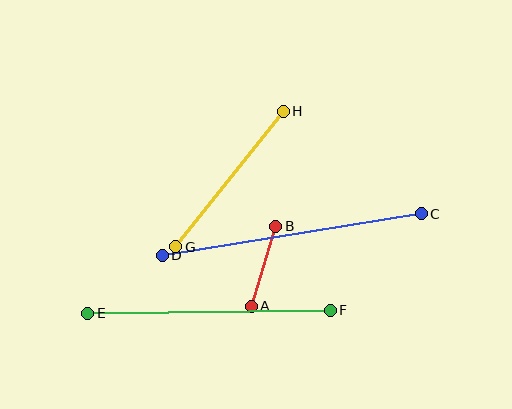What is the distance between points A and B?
The distance is approximately 84 pixels.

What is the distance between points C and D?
The distance is approximately 262 pixels.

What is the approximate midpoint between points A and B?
The midpoint is at approximately (264, 266) pixels.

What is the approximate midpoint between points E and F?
The midpoint is at approximately (209, 312) pixels.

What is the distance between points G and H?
The distance is approximately 173 pixels.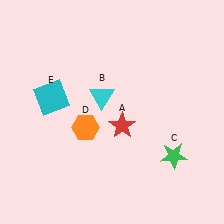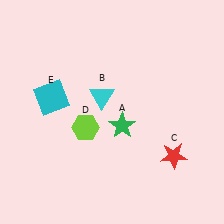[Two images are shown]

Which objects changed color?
A changed from red to green. C changed from green to red. D changed from orange to lime.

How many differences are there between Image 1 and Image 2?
There are 3 differences between the two images.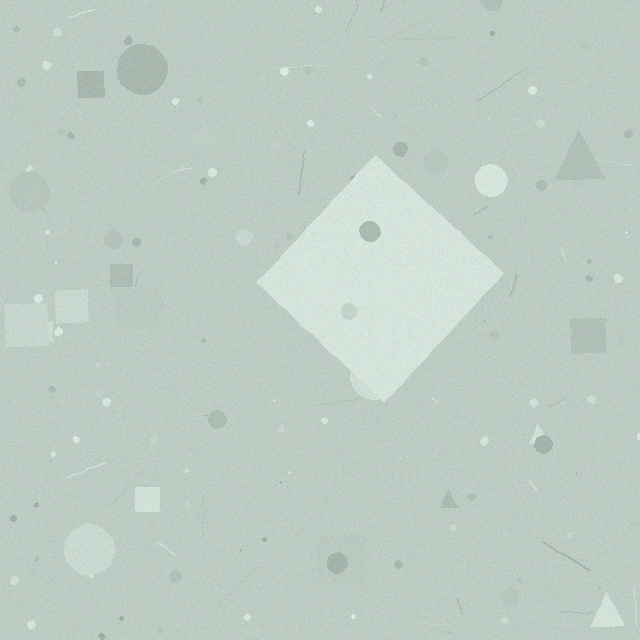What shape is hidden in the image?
A diamond is hidden in the image.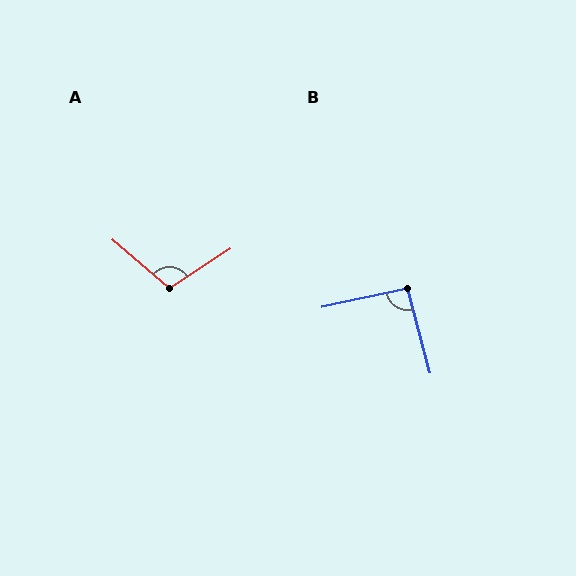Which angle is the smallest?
B, at approximately 92 degrees.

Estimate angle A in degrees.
Approximately 106 degrees.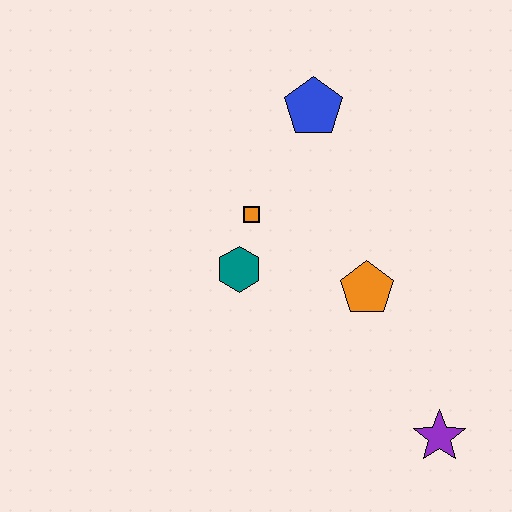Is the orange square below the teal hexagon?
No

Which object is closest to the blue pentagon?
The orange square is closest to the blue pentagon.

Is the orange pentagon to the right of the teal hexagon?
Yes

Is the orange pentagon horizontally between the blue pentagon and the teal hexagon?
No